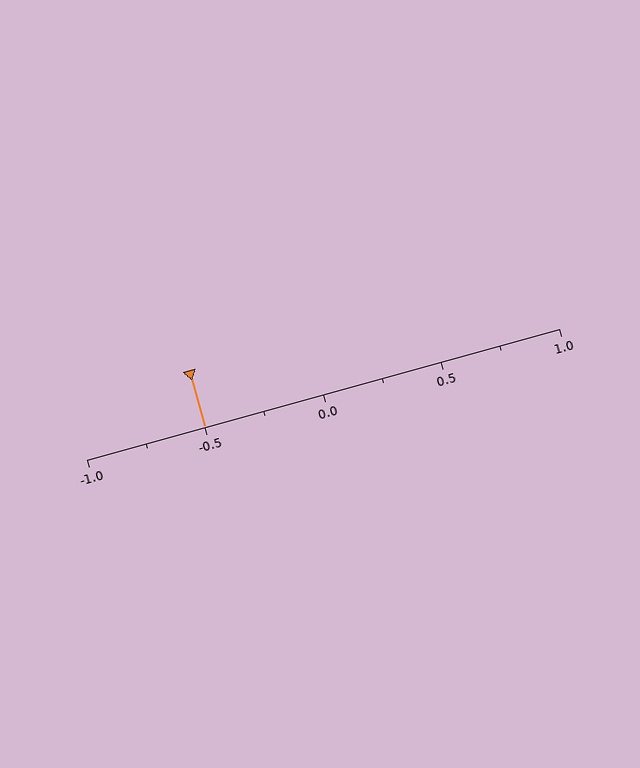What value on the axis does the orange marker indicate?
The marker indicates approximately -0.5.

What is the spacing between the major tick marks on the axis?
The major ticks are spaced 0.5 apart.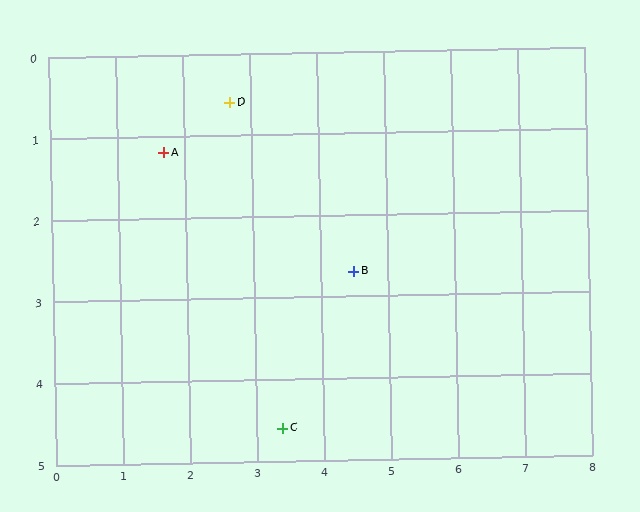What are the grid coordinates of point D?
Point D is at approximately (2.7, 0.6).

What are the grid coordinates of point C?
Point C is at approximately (3.4, 4.6).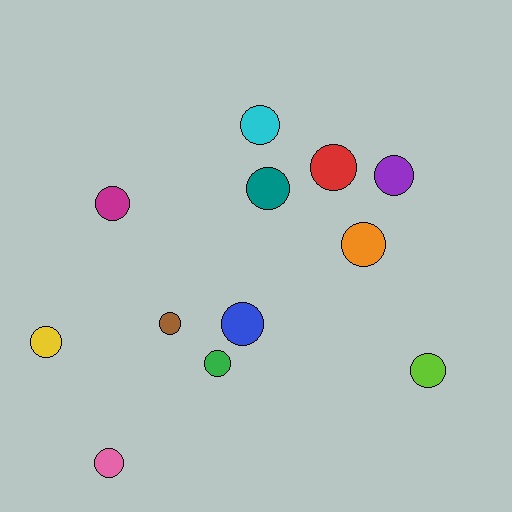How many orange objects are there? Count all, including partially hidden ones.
There is 1 orange object.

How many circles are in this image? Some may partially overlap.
There are 12 circles.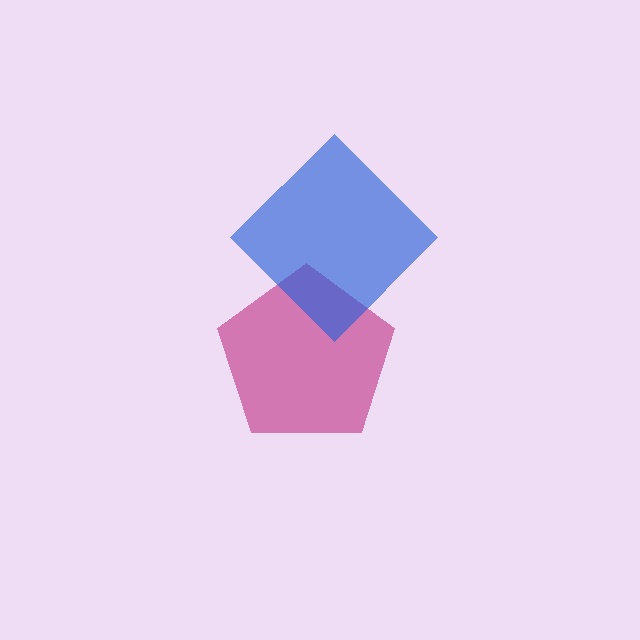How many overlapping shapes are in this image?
There are 2 overlapping shapes in the image.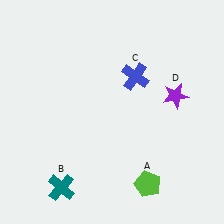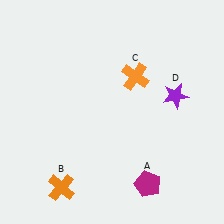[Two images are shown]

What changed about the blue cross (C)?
In Image 1, C is blue. In Image 2, it changed to orange.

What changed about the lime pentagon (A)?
In Image 1, A is lime. In Image 2, it changed to magenta.